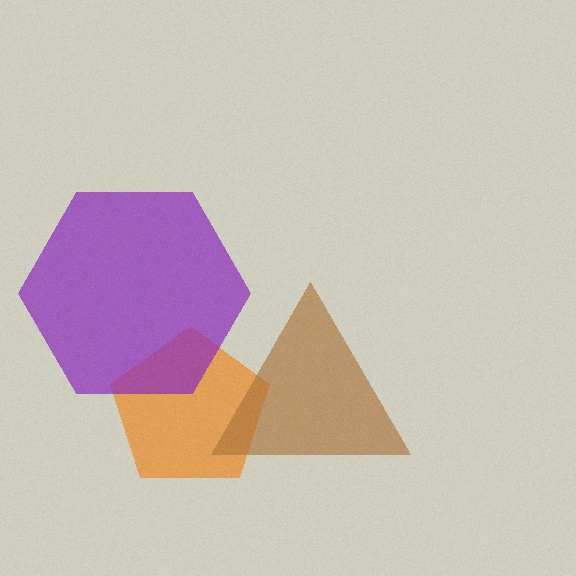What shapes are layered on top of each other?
The layered shapes are: an orange pentagon, a purple hexagon, a brown triangle.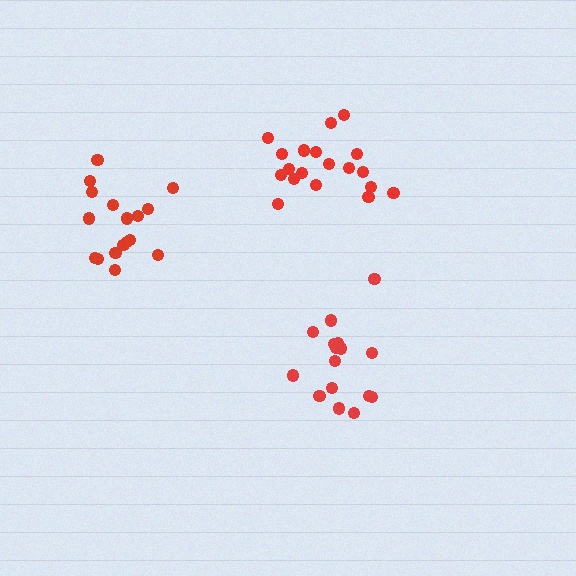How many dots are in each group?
Group 1: 17 dots, Group 2: 17 dots, Group 3: 19 dots (53 total).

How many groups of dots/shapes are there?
There are 3 groups.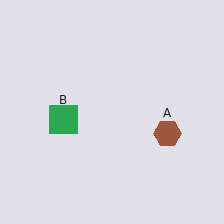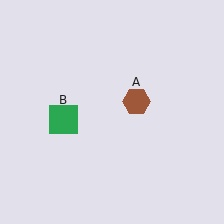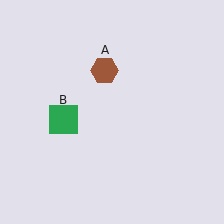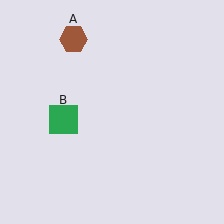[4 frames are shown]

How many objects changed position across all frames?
1 object changed position: brown hexagon (object A).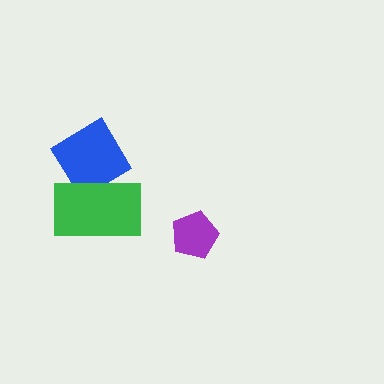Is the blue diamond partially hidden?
Yes, it is partially covered by another shape.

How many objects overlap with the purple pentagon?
0 objects overlap with the purple pentagon.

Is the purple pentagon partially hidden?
No, no other shape covers it.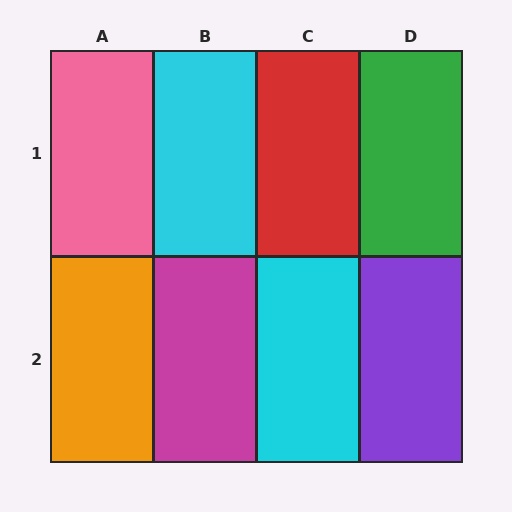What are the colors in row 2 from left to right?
Orange, magenta, cyan, purple.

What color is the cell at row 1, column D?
Green.